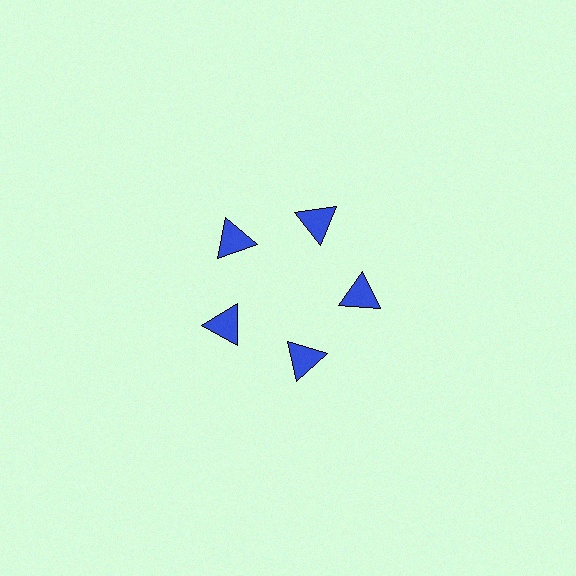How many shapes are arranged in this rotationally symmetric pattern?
There are 5 shapes, arranged in 5 groups of 1.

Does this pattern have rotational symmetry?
Yes, this pattern has 5-fold rotational symmetry. It looks the same after rotating 72 degrees around the center.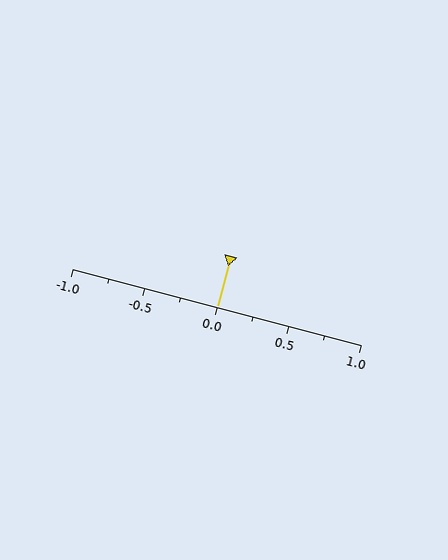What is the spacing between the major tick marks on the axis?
The major ticks are spaced 0.5 apart.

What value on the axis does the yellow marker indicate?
The marker indicates approximately 0.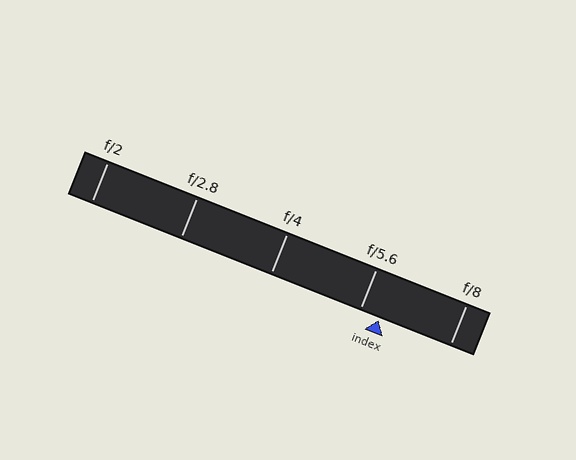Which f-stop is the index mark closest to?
The index mark is closest to f/5.6.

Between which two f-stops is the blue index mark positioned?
The index mark is between f/5.6 and f/8.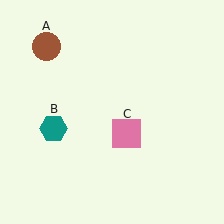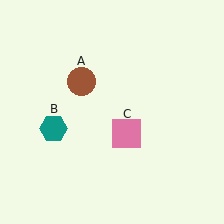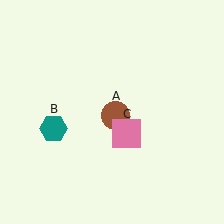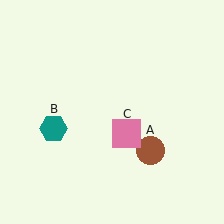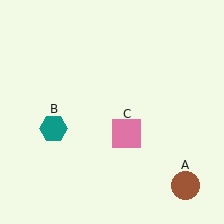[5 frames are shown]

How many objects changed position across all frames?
1 object changed position: brown circle (object A).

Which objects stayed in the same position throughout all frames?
Teal hexagon (object B) and pink square (object C) remained stationary.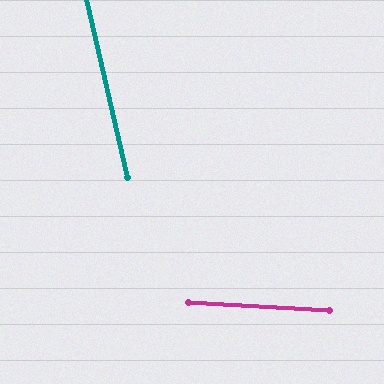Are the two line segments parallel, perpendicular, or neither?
Neither parallel nor perpendicular — they differ by about 74°.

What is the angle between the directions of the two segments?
Approximately 74 degrees.